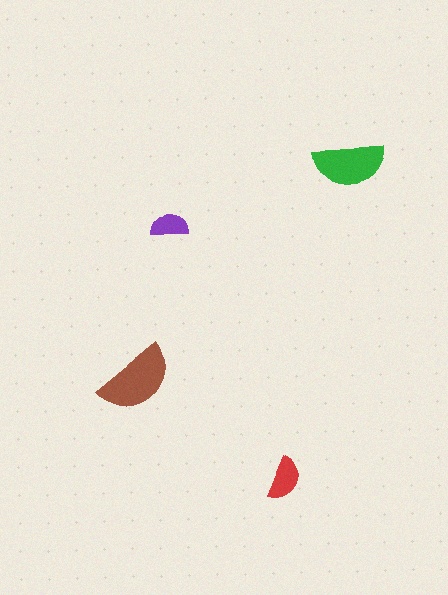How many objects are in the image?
There are 4 objects in the image.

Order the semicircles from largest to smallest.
the brown one, the green one, the red one, the purple one.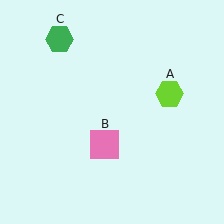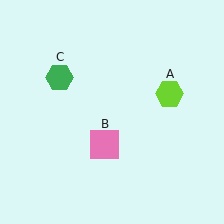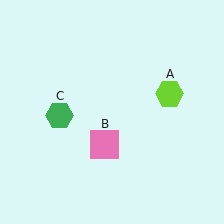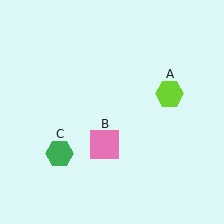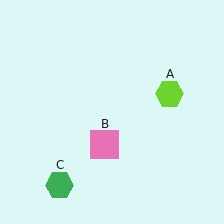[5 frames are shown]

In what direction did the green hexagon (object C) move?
The green hexagon (object C) moved down.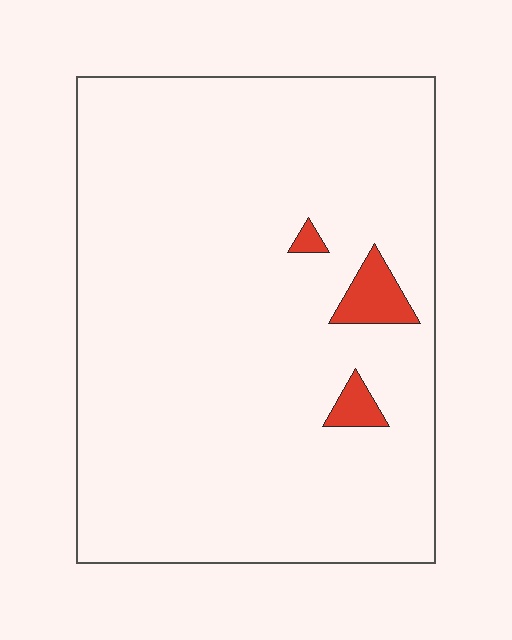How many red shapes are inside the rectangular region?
3.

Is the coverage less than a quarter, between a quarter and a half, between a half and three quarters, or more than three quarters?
Less than a quarter.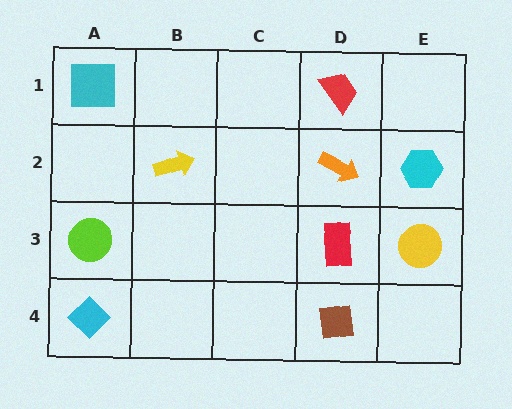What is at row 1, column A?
A cyan square.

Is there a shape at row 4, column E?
No, that cell is empty.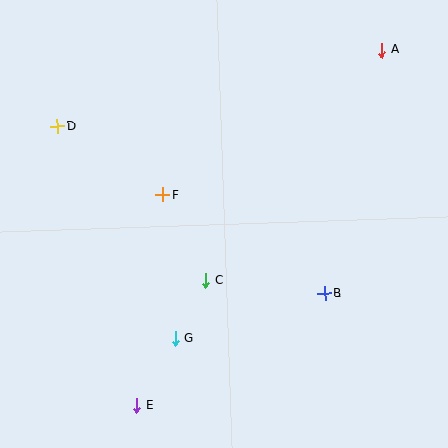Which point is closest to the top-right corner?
Point A is closest to the top-right corner.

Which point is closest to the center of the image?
Point C at (206, 280) is closest to the center.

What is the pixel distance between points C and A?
The distance between C and A is 290 pixels.